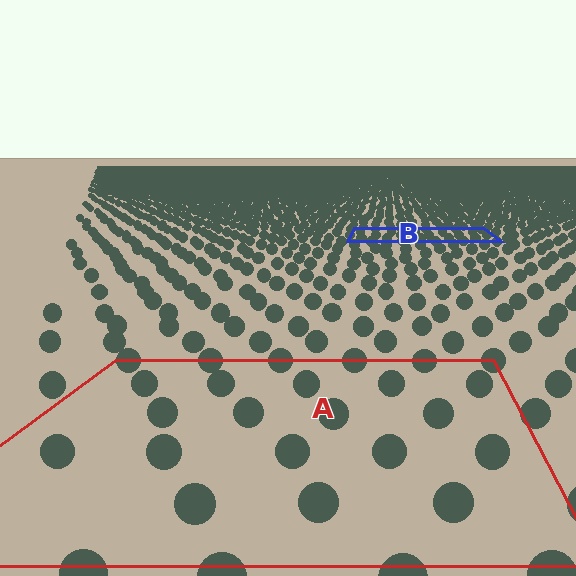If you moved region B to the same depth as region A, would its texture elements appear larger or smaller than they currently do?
They would appear larger. At a closer depth, the same texture elements are projected at a bigger on-screen size.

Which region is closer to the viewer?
Region A is closer. The texture elements there are larger and more spread out.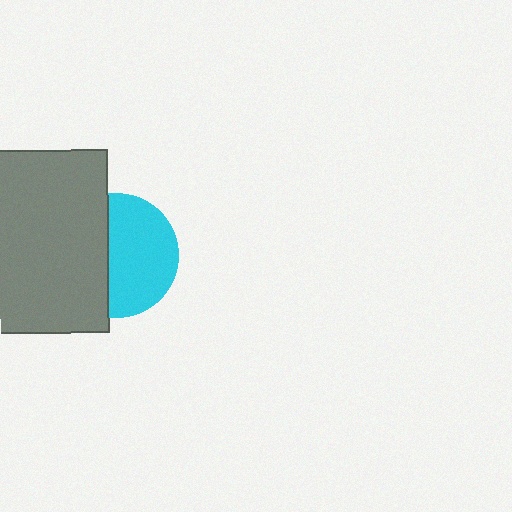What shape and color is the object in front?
The object in front is a gray rectangle.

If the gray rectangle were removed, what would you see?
You would see the complete cyan circle.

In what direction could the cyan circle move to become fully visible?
The cyan circle could move right. That would shift it out from behind the gray rectangle entirely.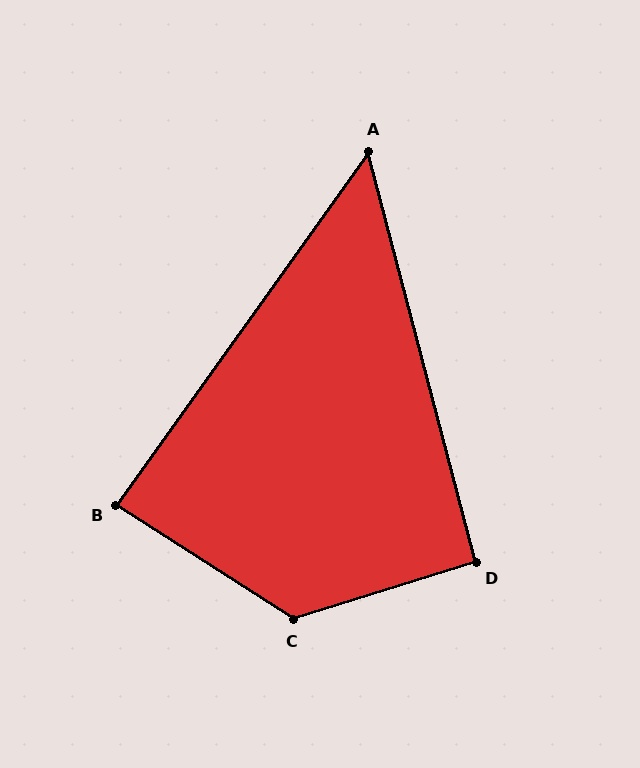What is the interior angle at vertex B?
Approximately 87 degrees (approximately right).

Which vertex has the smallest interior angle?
A, at approximately 50 degrees.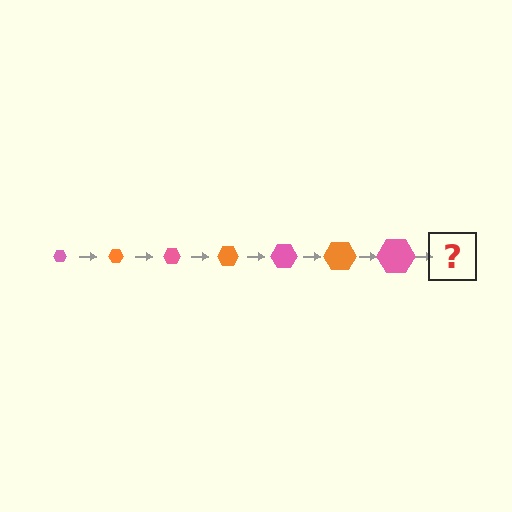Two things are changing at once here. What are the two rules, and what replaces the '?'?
The two rules are that the hexagon grows larger each step and the color cycles through pink and orange. The '?' should be an orange hexagon, larger than the previous one.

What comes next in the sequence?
The next element should be an orange hexagon, larger than the previous one.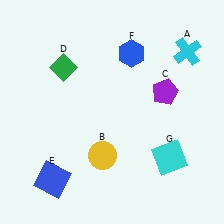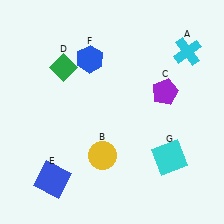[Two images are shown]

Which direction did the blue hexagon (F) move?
The blue hexagon (F) moved left.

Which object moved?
The blue hexagon (F) moved left.